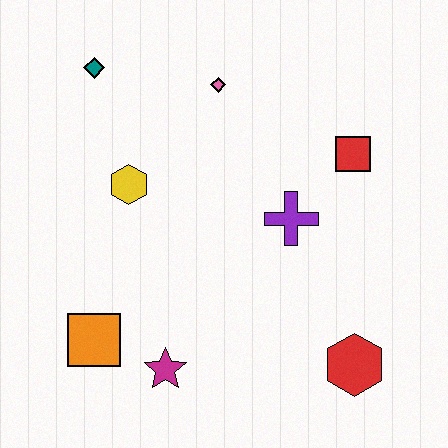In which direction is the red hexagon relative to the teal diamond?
The red hexagon is below the teal diamond.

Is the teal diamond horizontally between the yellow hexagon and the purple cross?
No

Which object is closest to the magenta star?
The orange square is closest to the magenta star.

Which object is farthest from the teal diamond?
The red hexagon is farthest from the teal diamond.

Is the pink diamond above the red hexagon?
Yes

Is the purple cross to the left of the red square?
Yes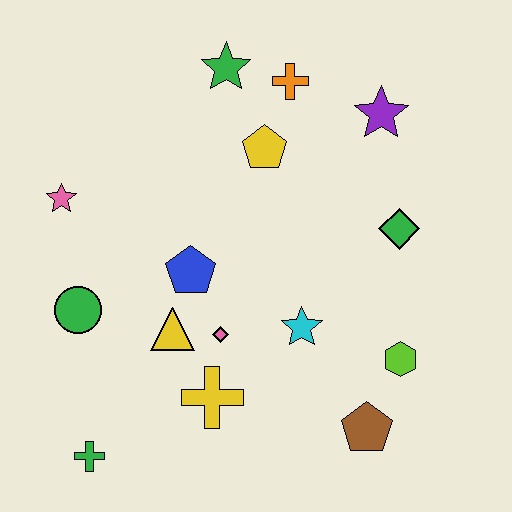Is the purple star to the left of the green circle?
No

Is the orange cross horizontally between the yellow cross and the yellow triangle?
No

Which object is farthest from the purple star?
The green cross is farthest from the purple star.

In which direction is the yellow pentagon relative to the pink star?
The yellow pentagon is to the right of the pink star.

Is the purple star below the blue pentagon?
No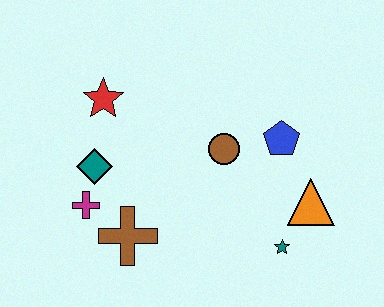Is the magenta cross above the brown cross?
Yes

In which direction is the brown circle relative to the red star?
The brown circle is to the right of the red star.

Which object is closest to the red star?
The teal diamond is closest to the red star.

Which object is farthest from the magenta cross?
The orange triangle is farthest from the magenta cross.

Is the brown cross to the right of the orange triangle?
No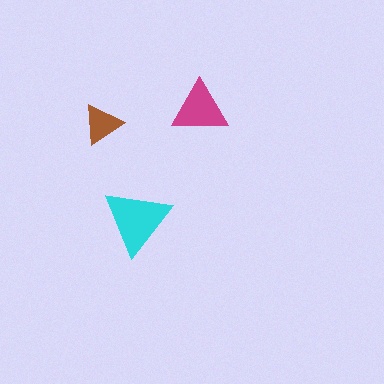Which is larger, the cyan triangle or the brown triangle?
The cyan one.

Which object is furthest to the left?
The brown triangle is leftmost.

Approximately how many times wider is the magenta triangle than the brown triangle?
About 1.5 times wider.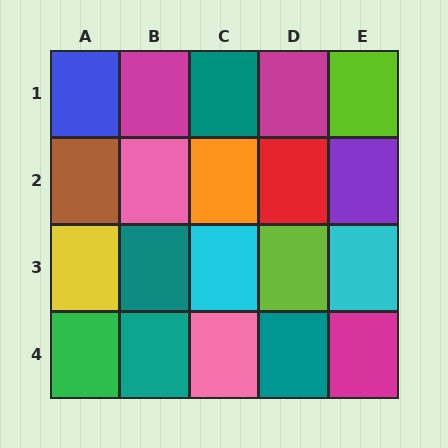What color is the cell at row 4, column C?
Pink.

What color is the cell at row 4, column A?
Green.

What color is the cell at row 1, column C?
Teal.